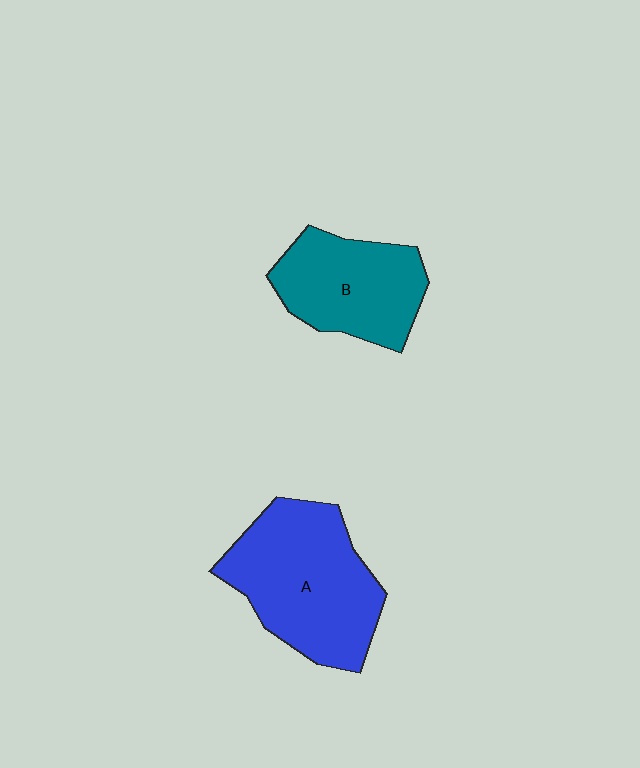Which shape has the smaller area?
Shape B (teal).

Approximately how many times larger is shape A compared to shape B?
Approximately 1.4 times.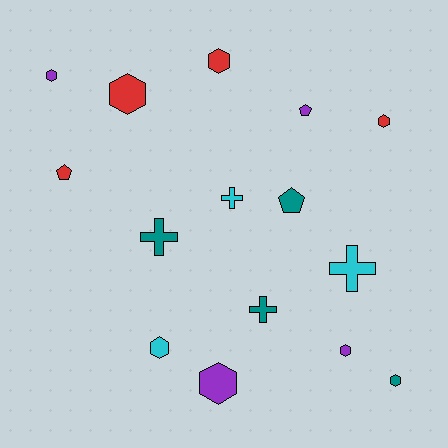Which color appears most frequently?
Red, with 4 objects.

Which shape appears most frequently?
Hexagon, with 8 objects.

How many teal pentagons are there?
There is 1 teal pentagon.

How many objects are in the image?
There are 15 objects.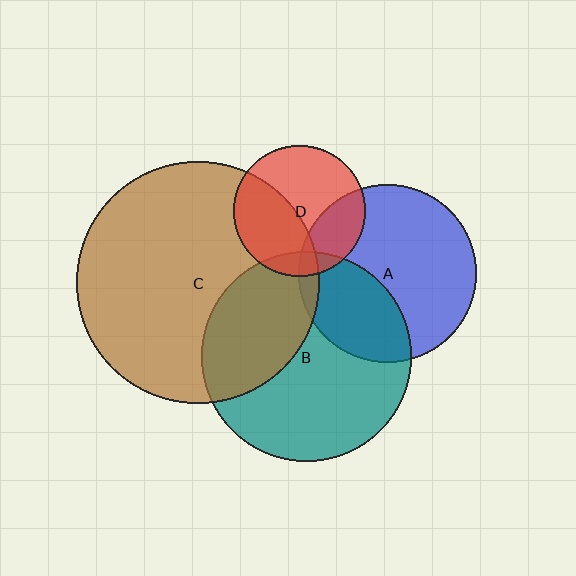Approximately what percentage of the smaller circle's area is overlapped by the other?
Approximately 35%.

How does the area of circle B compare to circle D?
Approximately 2.6 times.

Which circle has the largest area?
Circle C (brown).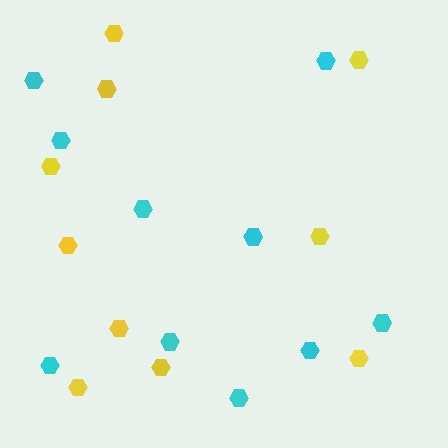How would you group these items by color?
There are 2 groups: one group of yellow hexagons (10) and one group of cyan hexagons (10).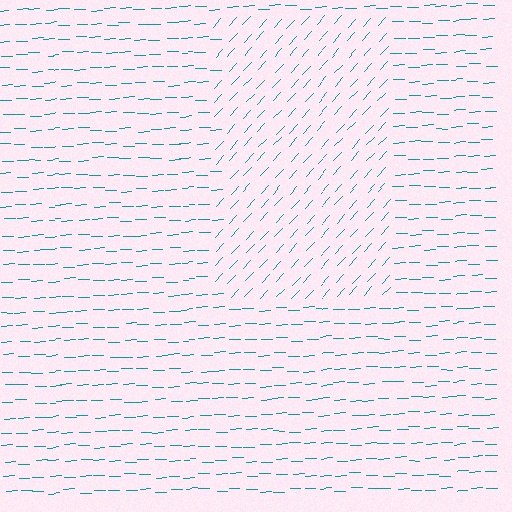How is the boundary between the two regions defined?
The boundary is defined purely by a change in line orientation (approximately 45 degrees difference). All lines are the same color and thickness.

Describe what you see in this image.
The image is filled with small teal line segments. A rectangle region in the image has lines oriented differently from the surrounding lines, creating a visible texture boundary.